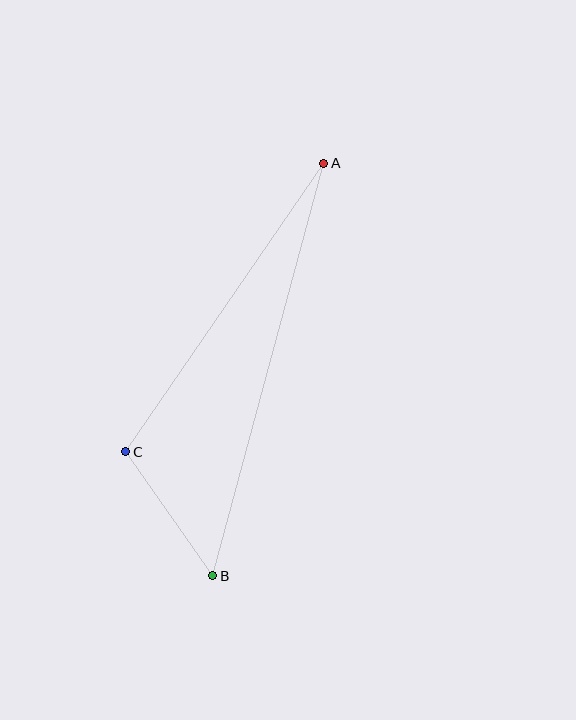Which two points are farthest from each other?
Points A and B are farthest from each other.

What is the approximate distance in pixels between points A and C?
The distance between A and C is approximately 350 pixels.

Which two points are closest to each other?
Points B and C are closest to each other.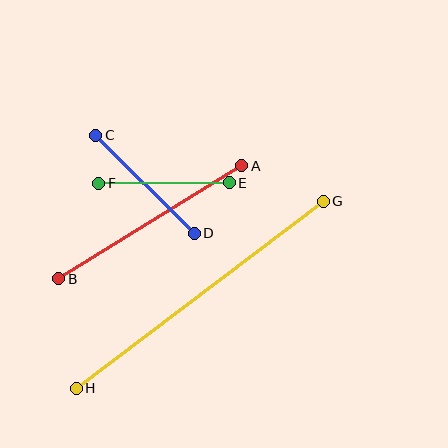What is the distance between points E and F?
The distance is approximately 130 pixels.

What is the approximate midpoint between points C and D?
The midpoint is at approximately (145, 184) pixels.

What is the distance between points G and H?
The distance is approximately 310 pixels.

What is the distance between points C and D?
The distance is approximately 139 pixels.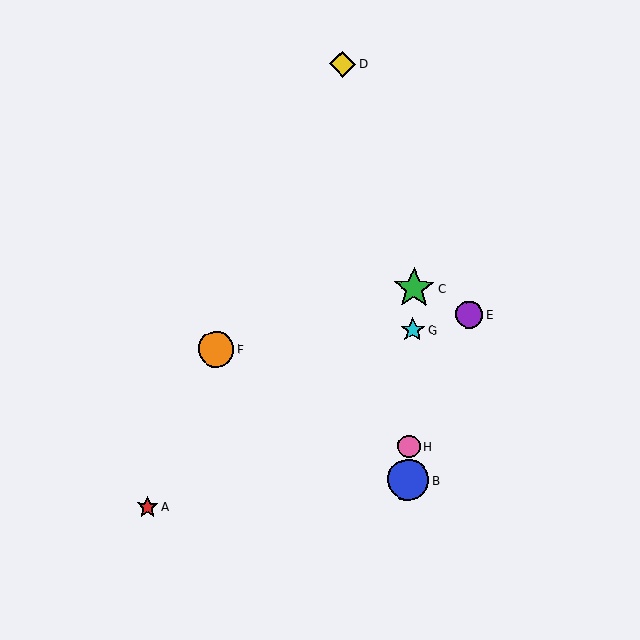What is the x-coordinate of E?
Object E is at x≈470.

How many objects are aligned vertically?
4 objects (B, C, G, H) are aligned vertically.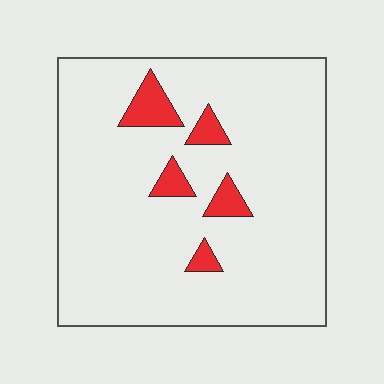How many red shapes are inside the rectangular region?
5.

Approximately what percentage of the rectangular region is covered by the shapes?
Approximately 10%.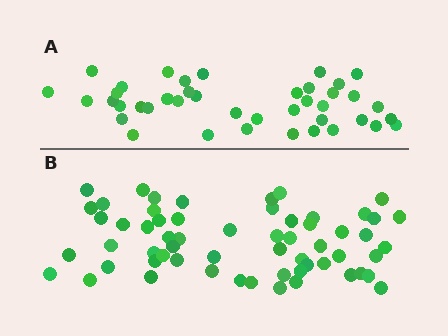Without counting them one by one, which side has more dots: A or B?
Region B (the bottom region) has more dots.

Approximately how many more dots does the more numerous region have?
Region B has approximately 20 more dots than region A.